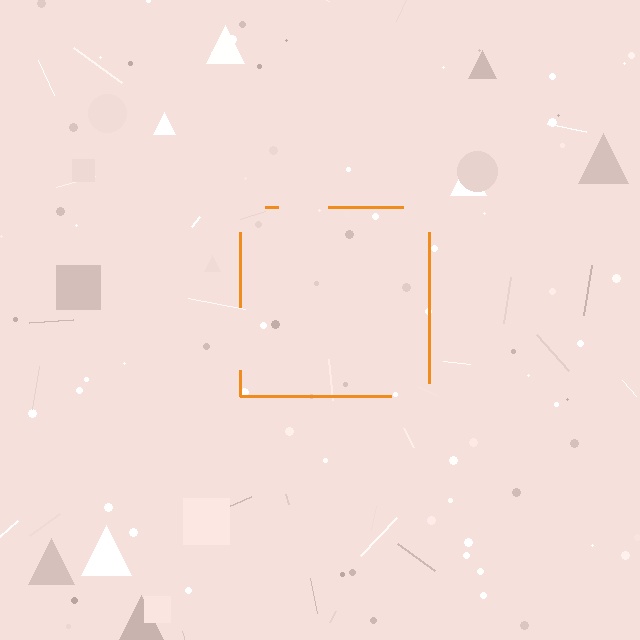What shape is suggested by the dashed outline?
The dashed outline suggests a square.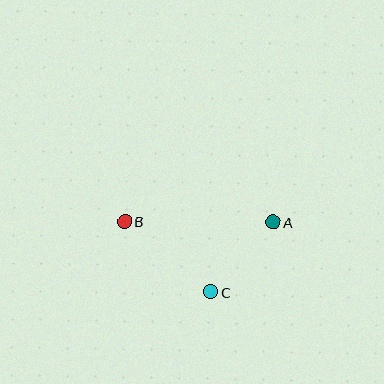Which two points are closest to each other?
Points A and C are closest to each other.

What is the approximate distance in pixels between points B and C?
The distance between B and C is approximately 112 pixels.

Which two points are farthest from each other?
Points A and B are farthest from each other.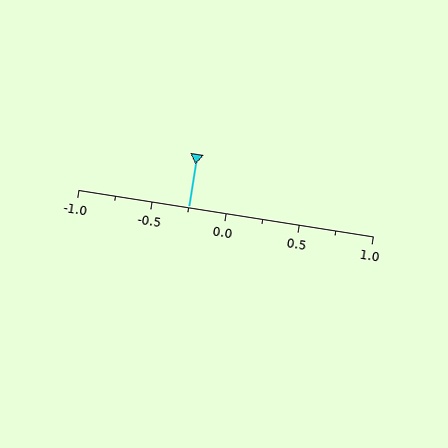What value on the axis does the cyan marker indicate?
The marker indicates approximately -0.25.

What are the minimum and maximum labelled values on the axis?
The axis runs from -1.0 to 1.0.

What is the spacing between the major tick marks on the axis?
The major ticks are spaced 0.5 apart.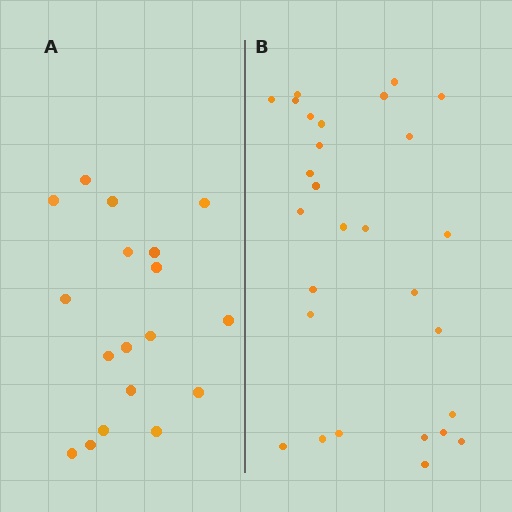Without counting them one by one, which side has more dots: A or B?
Region B (the right region) has more dots.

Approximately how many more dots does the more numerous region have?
Region B has roughly 10 or so more dots than region A.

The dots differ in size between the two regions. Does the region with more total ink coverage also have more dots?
No. Region A has more total ink coverage because its dots are larger, but region B actually contains more individual dots. Total area can be misleading — the number of items is what matters here.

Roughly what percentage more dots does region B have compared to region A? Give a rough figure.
About 55% more.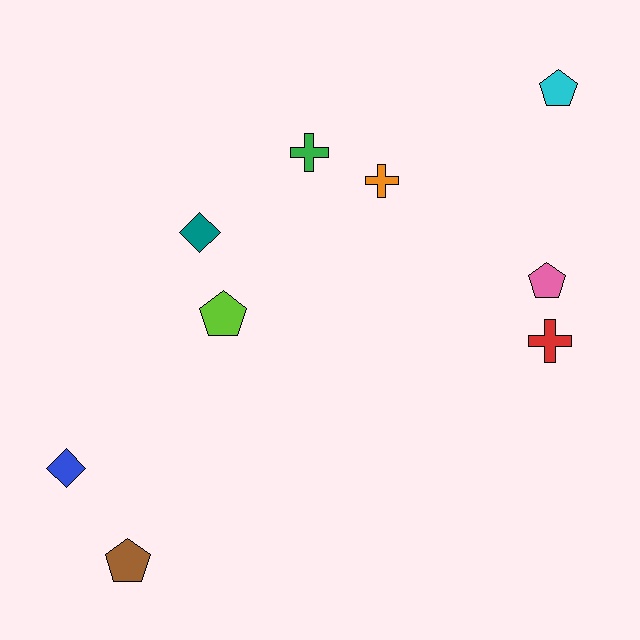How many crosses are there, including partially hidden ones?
There are 3 crosses.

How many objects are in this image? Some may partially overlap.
There are 9 objects.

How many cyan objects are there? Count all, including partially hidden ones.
There is 1 cyan object.